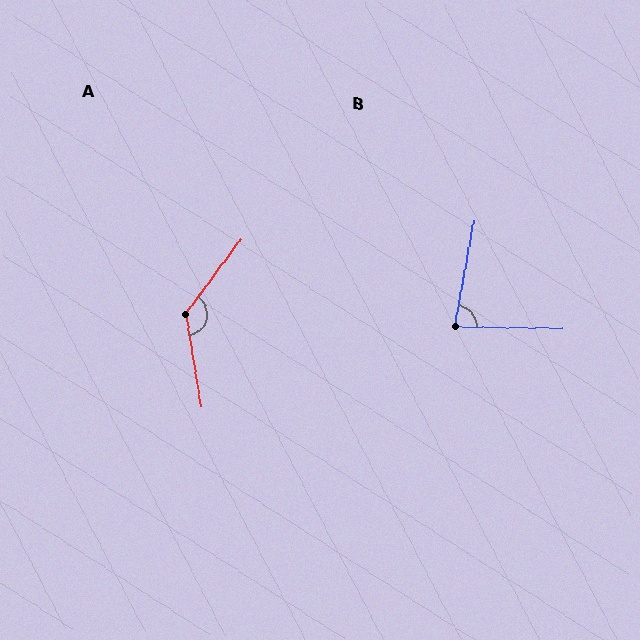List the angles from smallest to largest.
B (81°), A (134°).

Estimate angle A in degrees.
Approximately 134 degrees.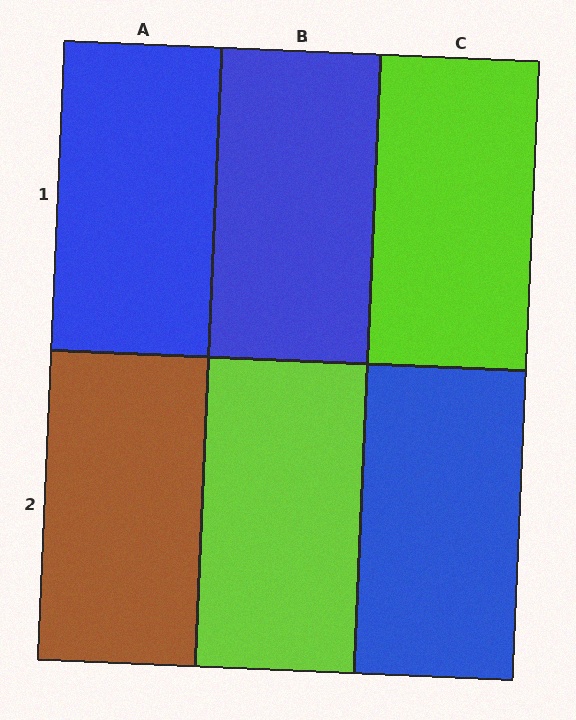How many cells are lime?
2 cells are lime.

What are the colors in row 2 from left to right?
Brown, lime, blue.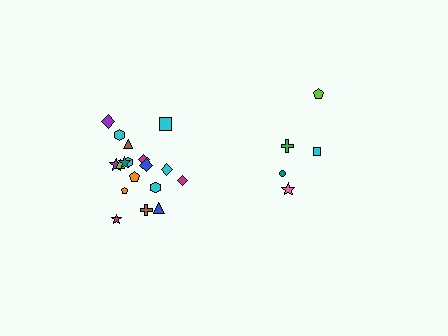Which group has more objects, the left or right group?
The left group.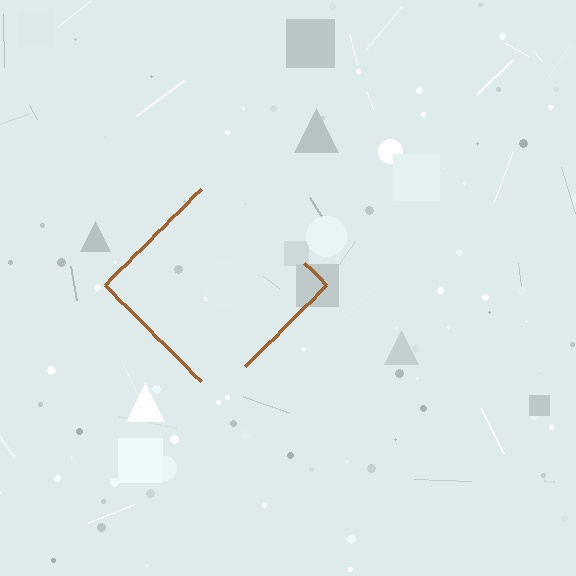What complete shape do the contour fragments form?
The contour fragments form a diamond.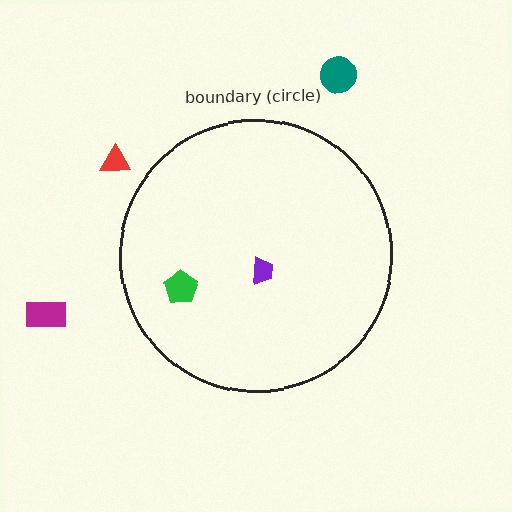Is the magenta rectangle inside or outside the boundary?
Outside.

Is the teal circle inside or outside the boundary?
Outside.